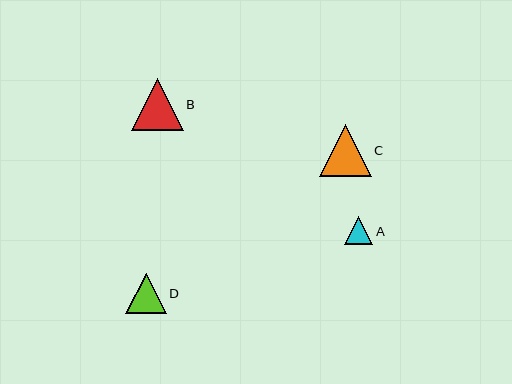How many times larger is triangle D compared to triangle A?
Triangle D is approximately 1.4 times the size of triangle A.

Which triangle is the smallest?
Triangle A is the smallest with a size of approximately 28 pixels.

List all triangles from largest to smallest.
From largest to smallest: C, B, D, A.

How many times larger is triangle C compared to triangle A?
Triangle C is approximately 1.8 times the size of triangle A.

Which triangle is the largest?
Triangle C is the largest with a size of approximately 52 pixels.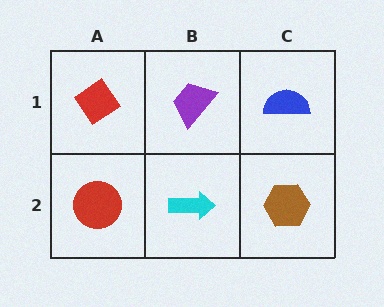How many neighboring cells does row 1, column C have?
2.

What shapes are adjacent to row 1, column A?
A red circle (row 2, column A), a purple trapezoid (row 1, column B).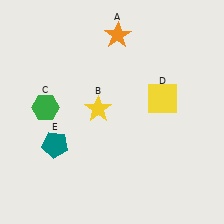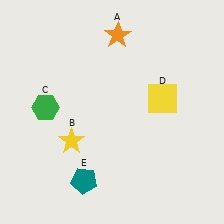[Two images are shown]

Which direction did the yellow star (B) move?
The yellow star (B) moved down.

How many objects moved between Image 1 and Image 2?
2 objects moved between the two images.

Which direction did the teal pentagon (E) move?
The teal pentagon (E) moved down.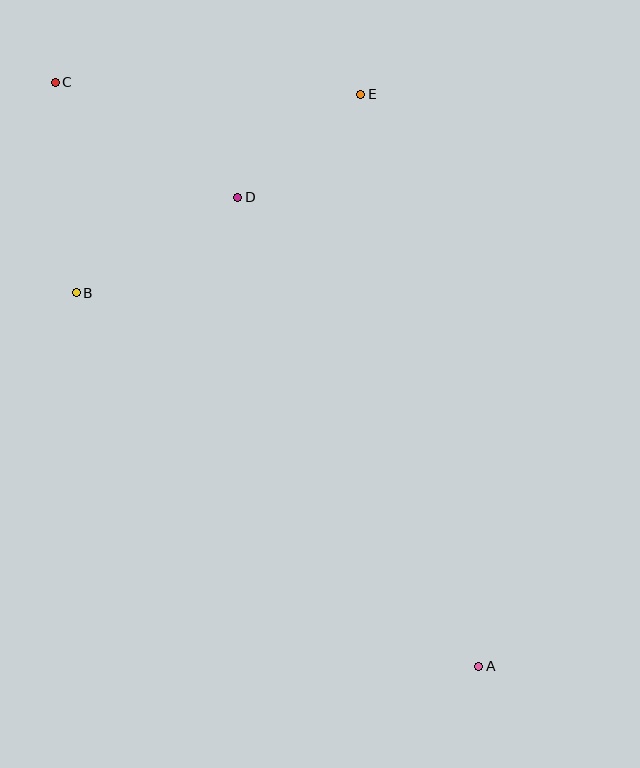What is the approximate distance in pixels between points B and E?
The distance between B and E is approximately 347 pixels.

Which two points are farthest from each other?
Points A and C are farthest from each other.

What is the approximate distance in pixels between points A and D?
The distance between A and D is approximately 528 pixels.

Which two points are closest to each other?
Points D and E are closest to each other.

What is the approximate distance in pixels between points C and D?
The distance between C and D is approximately 216 pixels.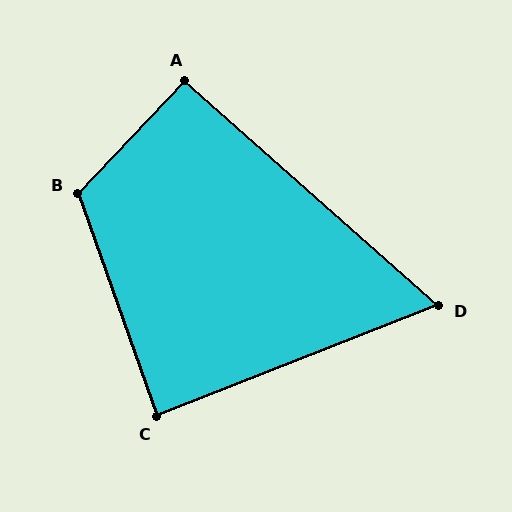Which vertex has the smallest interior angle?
D, at approximately 63 degrees.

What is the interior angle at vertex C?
Approximately 88 degrees (approximately right).